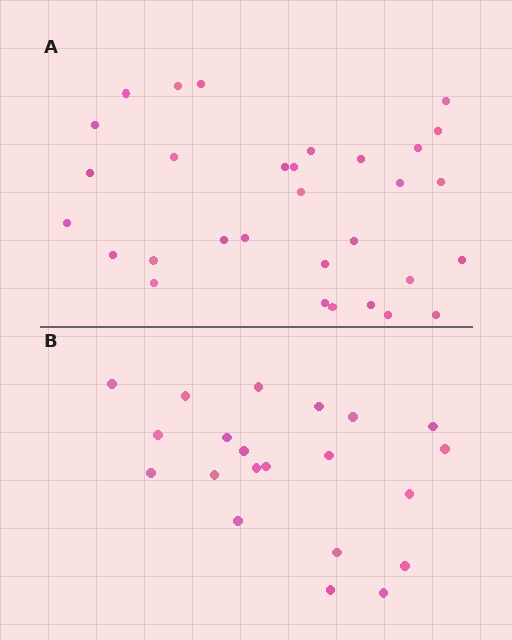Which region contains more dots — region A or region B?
Region A (the top region) has more dots.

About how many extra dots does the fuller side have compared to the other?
Region A has roughly 10 or so more dots than region B.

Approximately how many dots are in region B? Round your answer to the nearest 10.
About 20 dots. (The exact count is 21, which rounds to 20.)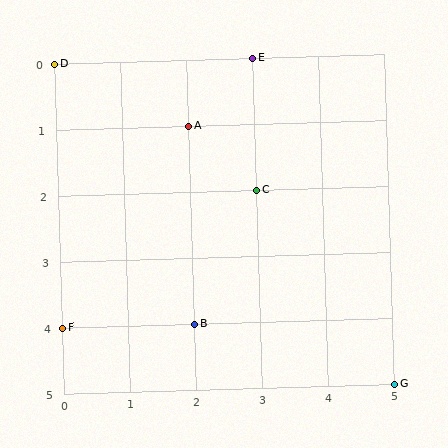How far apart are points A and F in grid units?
Points A and F are 2 columns and 3 rows apart (about 3.6 grid units diagonally).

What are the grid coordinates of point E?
Point E is at grid coordinates (3, 0).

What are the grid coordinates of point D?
Point D is at grid coordinates (0, 0).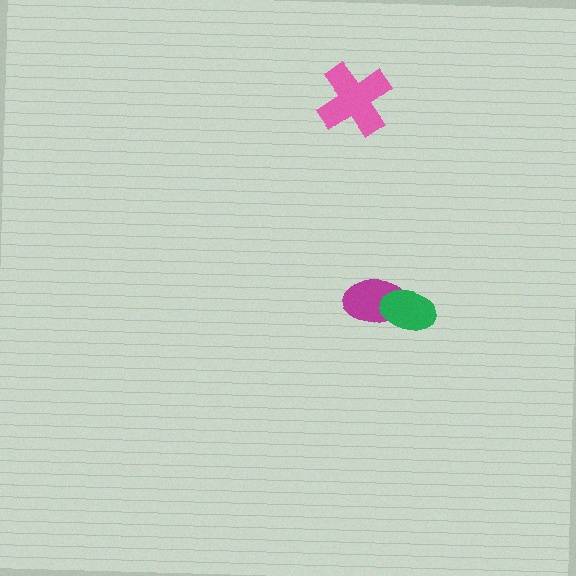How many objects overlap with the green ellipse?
1 object overlaps with the green ellipse.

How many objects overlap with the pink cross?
0 objects overlap with the pink cross.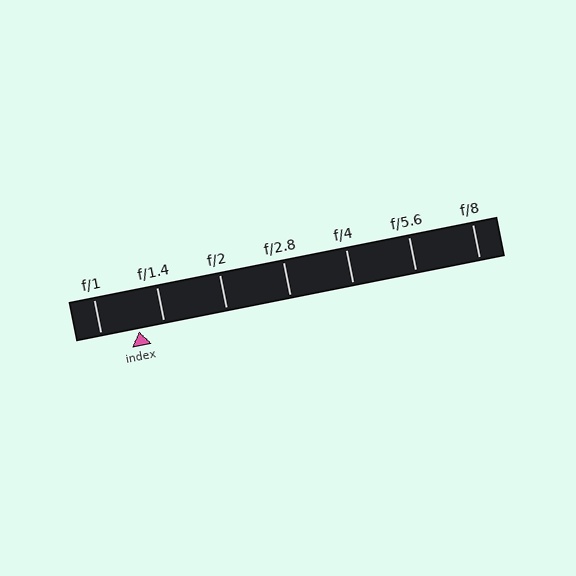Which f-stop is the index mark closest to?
The index mark is closest to f/1.4.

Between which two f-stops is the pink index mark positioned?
The index mark is between f/1 and f/1.4.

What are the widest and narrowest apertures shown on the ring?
The widest aperture shown is f/1 and the narrowest is f/8.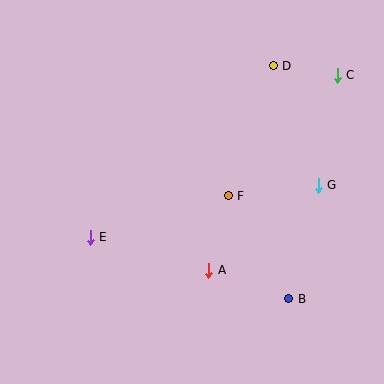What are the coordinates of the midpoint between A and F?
The midpoint between A and F is at (219, 233).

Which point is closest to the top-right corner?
Point C is closest to the top-right corner.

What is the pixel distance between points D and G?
The distance between D and G is 128 pixels.